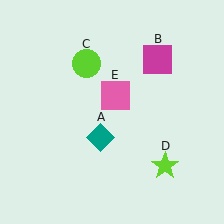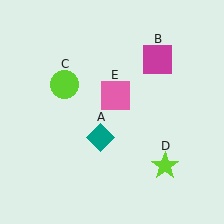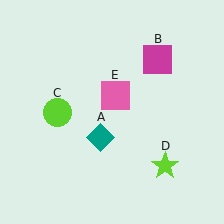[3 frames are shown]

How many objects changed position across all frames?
1 object changed position: lime circle (object C).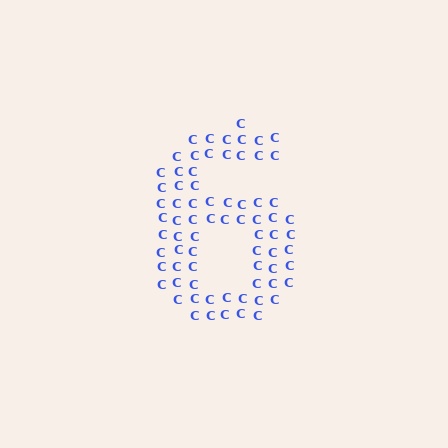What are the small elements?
The small elements are letter C's.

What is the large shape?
The large shape is the digit 6.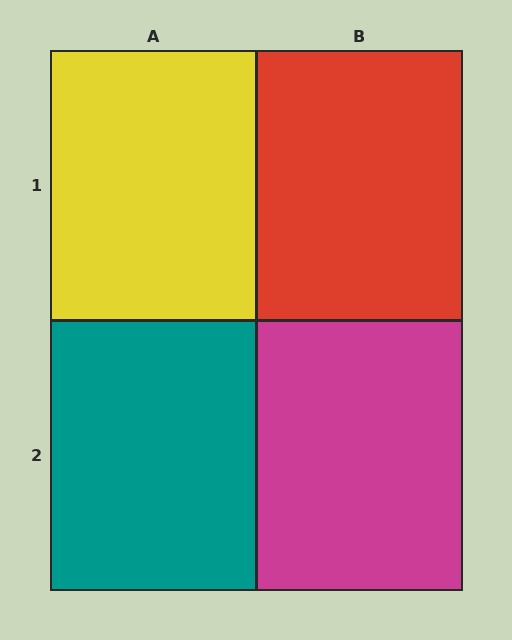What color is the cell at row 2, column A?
Teal.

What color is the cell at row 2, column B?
Magenta.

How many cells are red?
1 cell is red.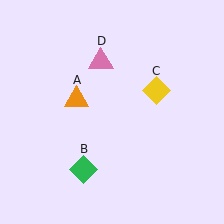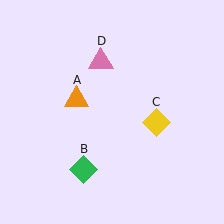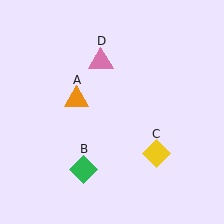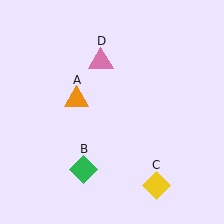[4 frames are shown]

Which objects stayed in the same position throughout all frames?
Orange triangle (object A) and green diamond (object B) and pink triangle (object D) remained stationary.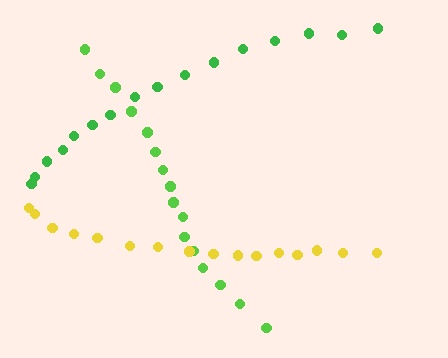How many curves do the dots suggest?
There are 3 distinct paths.